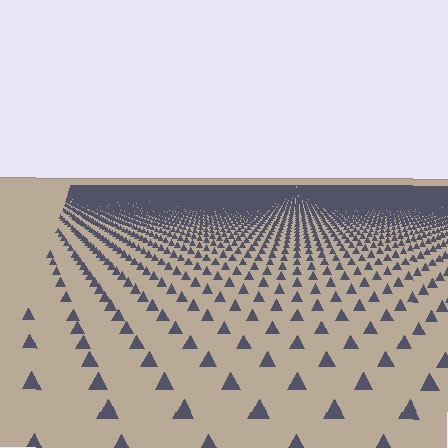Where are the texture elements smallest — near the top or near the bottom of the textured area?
Near the top.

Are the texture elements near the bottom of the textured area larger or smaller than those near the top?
Larger. Near the bottom, elements are closer to the viewer and appear at a bigger on-screen size.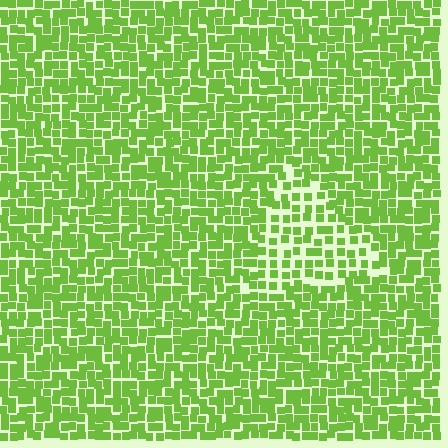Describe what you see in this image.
The image contains small lime elements arranged at two different densities. A triangle-shaped region is visible where the elements are less densely packed than the surrounding area.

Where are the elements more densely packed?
The elements are more densely packed outside the triangle boundary.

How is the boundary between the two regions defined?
The boundary is defined by a change in element density (approximately 1.7x ratio). All elements are the same color, size, and shape.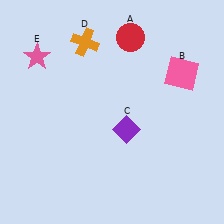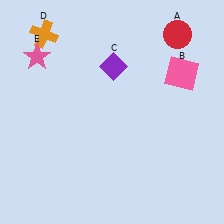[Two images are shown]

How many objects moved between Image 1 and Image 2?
3 objects moved between the two images.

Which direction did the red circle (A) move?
The red circle (A) moved right.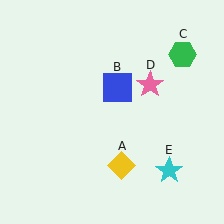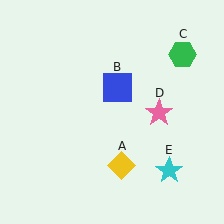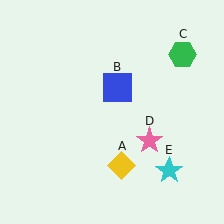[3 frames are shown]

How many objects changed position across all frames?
1 object changed position: pink star (object D).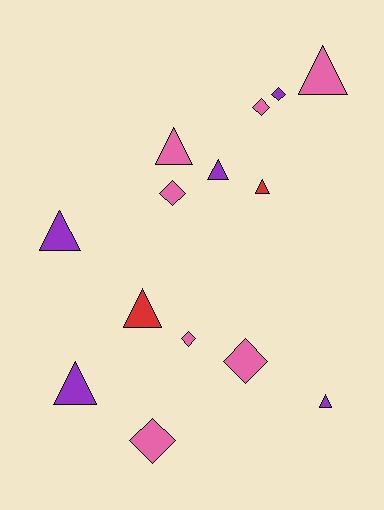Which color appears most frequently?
Pink, with 7 objects.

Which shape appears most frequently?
Triangle, with 8 objects.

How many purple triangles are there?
There are 4 purple triangles.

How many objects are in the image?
There are 14 objects.